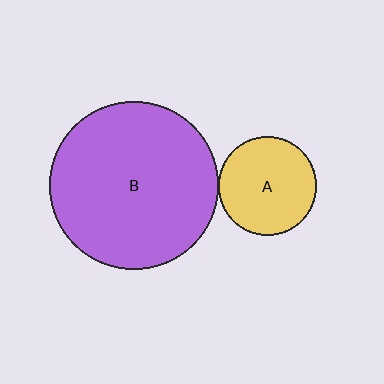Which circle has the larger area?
Circle B (purple).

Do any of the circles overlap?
No, none of the circles overlap.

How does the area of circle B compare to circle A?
Approximately 2.9 times.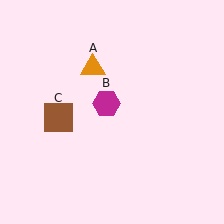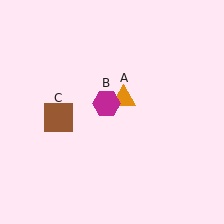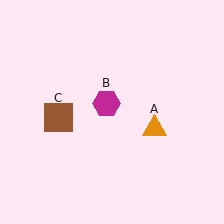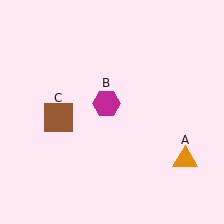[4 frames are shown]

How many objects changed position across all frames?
1 object changed position: orange triangle (object A).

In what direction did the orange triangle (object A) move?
The orange triangle (object A) moved down and to the right.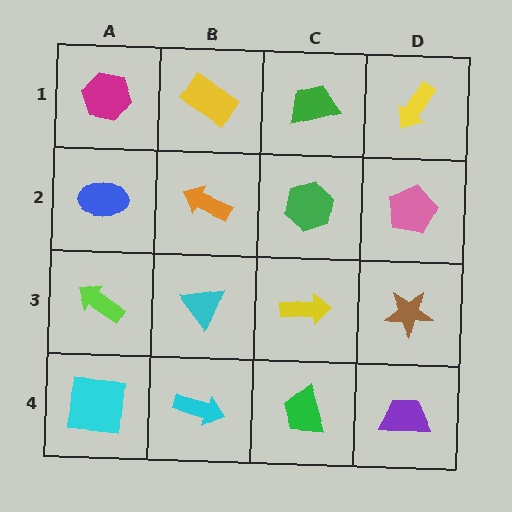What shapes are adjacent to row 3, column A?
A blue ellipse (row 2, column A), a cyan square (row 4, column A), a cyan triangle (row 3, column B).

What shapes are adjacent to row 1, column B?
An orange arrow (row 2, column B), a magenta hexagon (row 1, column A), a green trapezoid (row 1, column C).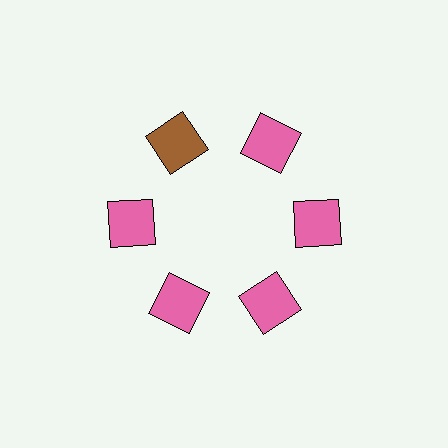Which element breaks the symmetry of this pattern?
The brown square at roughly the 11 o'clock position breaks the symmetry. All other shapes are pink squares.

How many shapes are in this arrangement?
There are 6 shapes arranged in a ring pattern.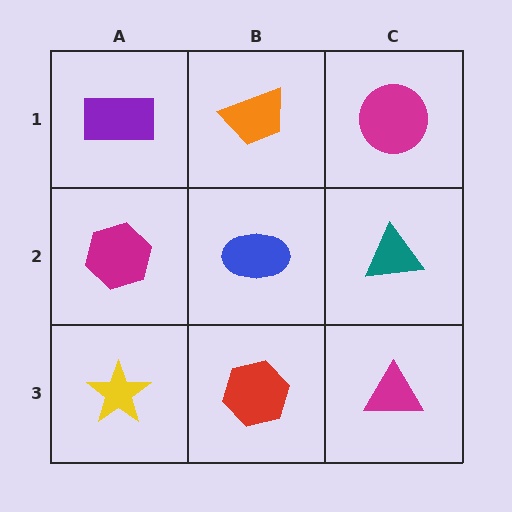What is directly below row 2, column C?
A magenta triangle.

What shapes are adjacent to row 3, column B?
A blue ellipse (row 2, column B), a yellow star (row 3, column A), a magenta triangle (row 3, column C).